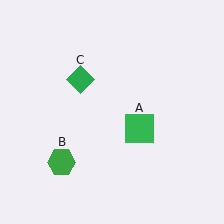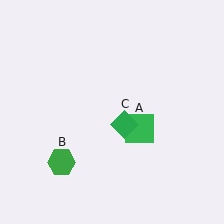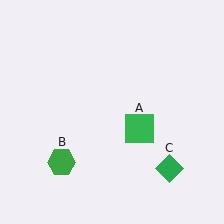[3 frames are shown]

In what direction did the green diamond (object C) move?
The green diamond (object C) moved down and to the right.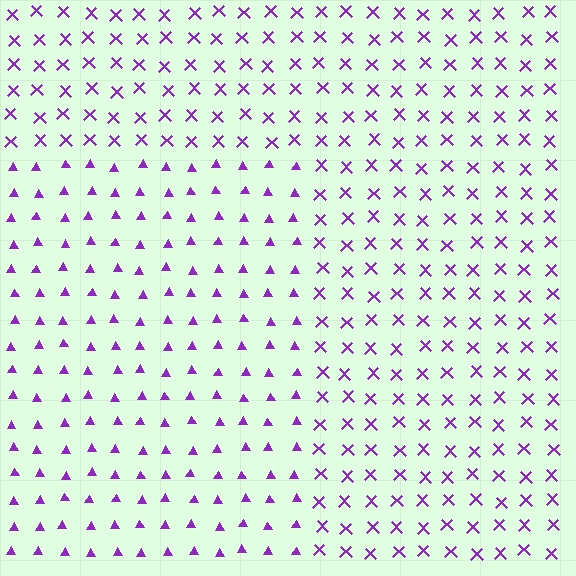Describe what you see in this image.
The image is filled with small purple elements arranged in a uniform grid. A rectangle-shaped region contains triangles, while the surrounding area contains X marks. The boundary is defined purely by the change in element shape.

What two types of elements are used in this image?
The image uses triangles inside the rectangle region and X marks outside it.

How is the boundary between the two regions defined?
The boundary is defined by a change in element shape: triangles inside vs. X marks outside. All elements share the same color and spacing.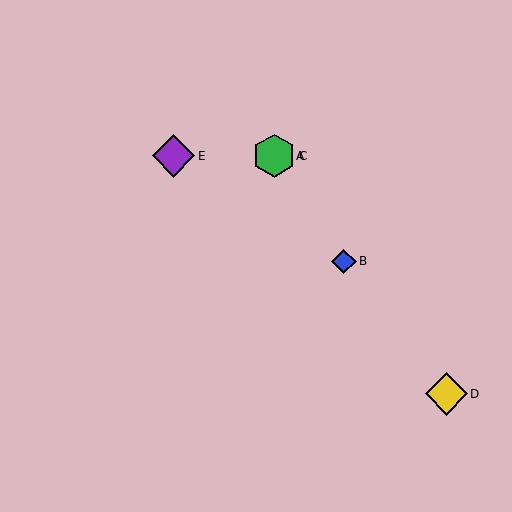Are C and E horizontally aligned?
Yes, both are at y≈156.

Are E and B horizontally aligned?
No, E is at y≈156 and B is at y≈261.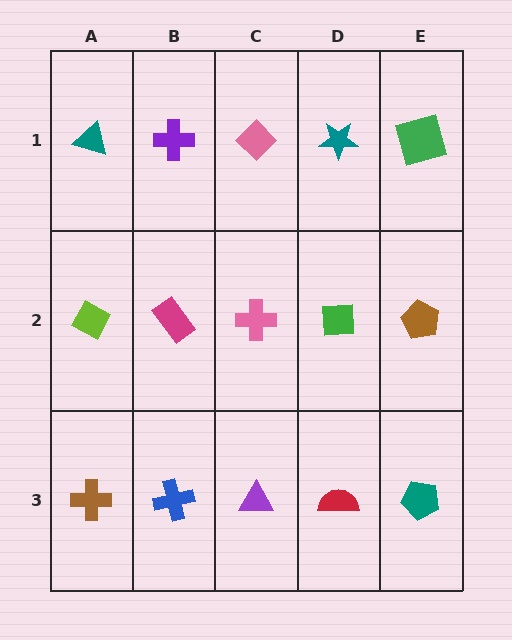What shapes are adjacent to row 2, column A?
A teal triangle (row 1, column A), a brown cross (row 3, column A), a magenta rectangle (row 2, column B).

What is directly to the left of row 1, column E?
A teal star.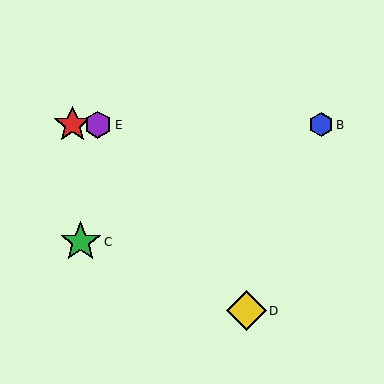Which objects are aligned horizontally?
Objects A, B, E are aligned horizontally.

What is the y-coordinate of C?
Object C is at y≈242.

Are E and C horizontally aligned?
No, E is at y≈125 and C is at y≈242.